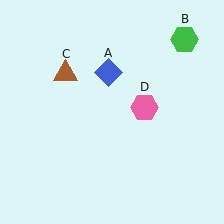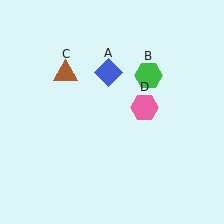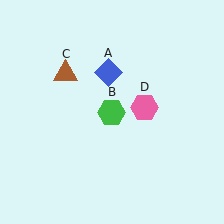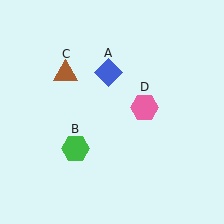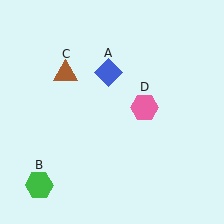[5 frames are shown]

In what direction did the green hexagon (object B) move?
The green hexagon (object B) moved down and to the left.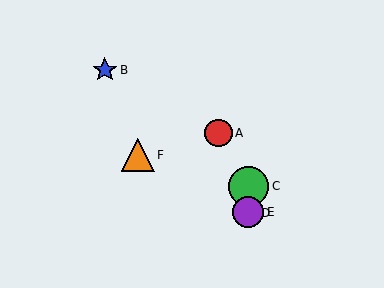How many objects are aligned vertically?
3 objects (C, D, E) are aligned vertically.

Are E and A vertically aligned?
No, E is at x≈248 and A is at x≈218.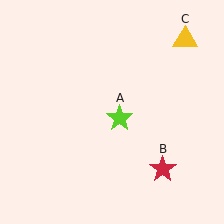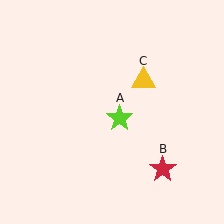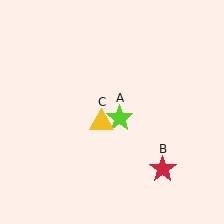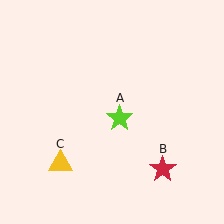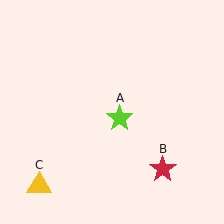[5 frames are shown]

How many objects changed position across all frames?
1 object changed position: yellow triangle (object C).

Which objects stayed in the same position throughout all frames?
Lime star (object A) and red star (object B) remained stationary.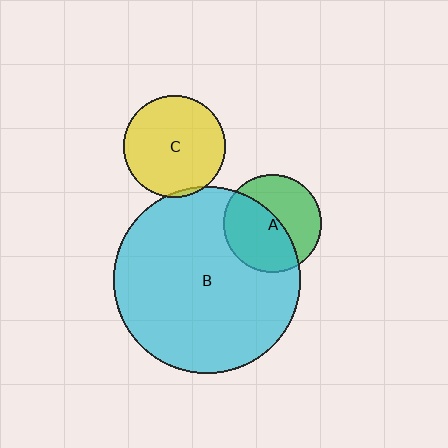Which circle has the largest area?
Circle B (cyan).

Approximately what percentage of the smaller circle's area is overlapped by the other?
Approximately 55%.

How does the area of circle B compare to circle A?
Approximately 3.6 times.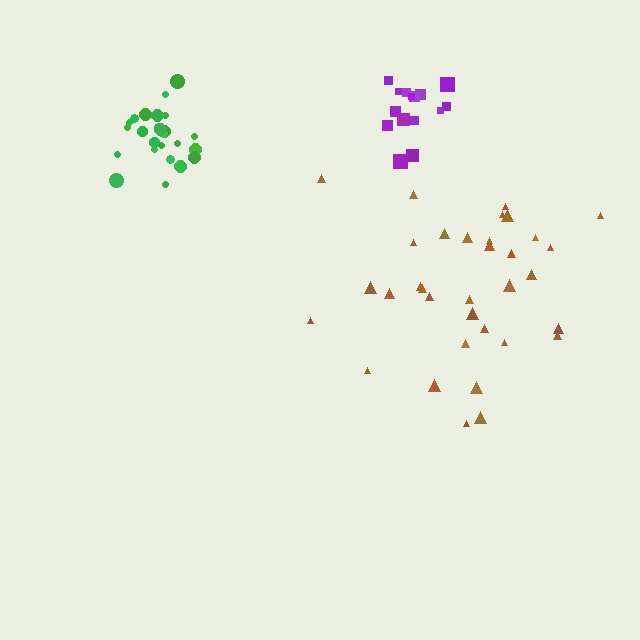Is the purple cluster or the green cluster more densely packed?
Green.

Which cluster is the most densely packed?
Green.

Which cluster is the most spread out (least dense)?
Brown.